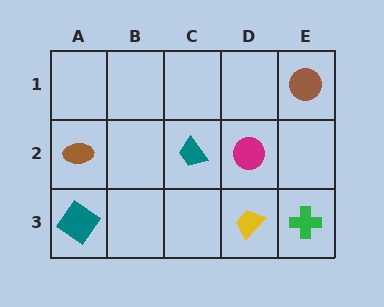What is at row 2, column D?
A magenta circle.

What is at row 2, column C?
A teal trapezoid.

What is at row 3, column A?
A teal diamond.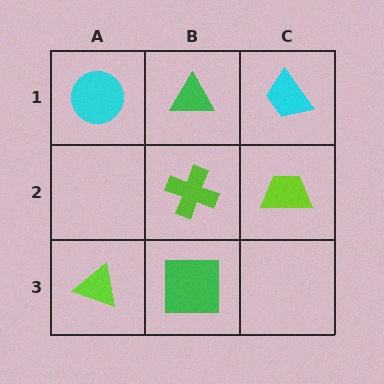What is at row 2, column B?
A lime cross.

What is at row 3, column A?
A lime triangle.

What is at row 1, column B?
A green triangle.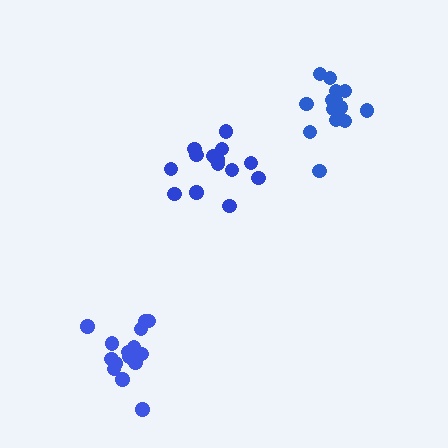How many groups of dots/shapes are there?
There are 3 groups.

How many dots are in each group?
Group 1: 15 dots, Group 2: 15 dots, Group 3: 14 dots (44 total).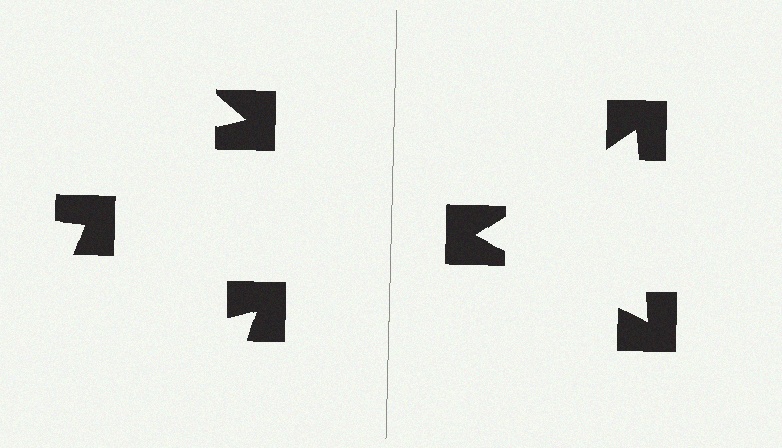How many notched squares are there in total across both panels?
6 — 3 on each side.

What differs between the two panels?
The notched squares are positioned identically on both sides; only the wedge orientations differ. On the right they align to a triangle; on the left they are misaligned.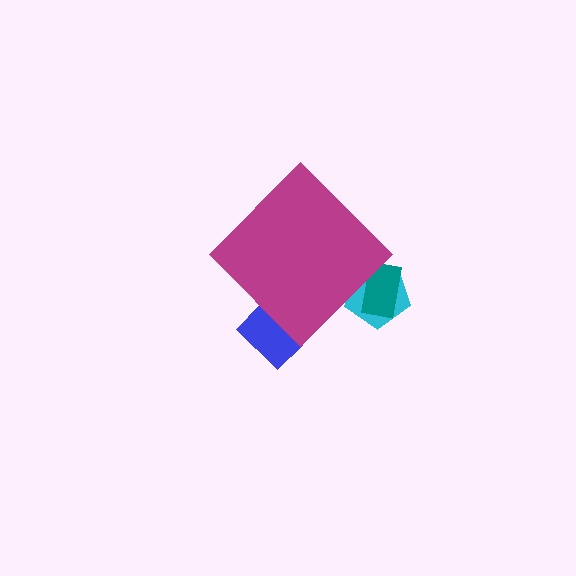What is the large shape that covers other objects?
A magenta diamond.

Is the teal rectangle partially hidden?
Yes, the teal rectangle is partially hidden behind the magenta diamond.